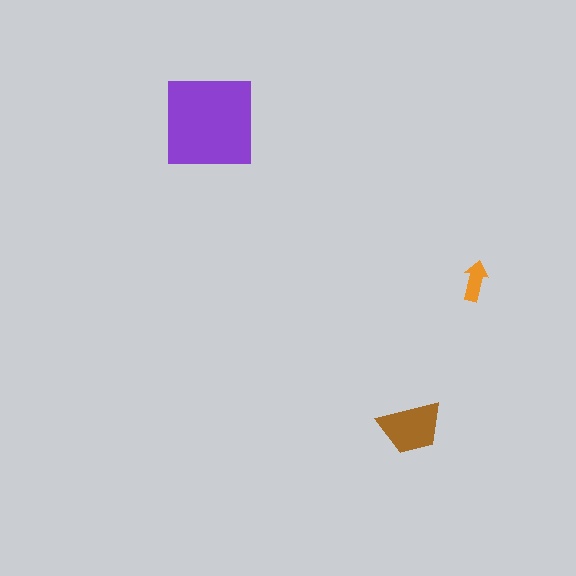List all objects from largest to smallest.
The purple square, the brown trapezoid, the orange arrow.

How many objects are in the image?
There are 3 objects in the image.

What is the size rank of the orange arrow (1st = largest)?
3rd.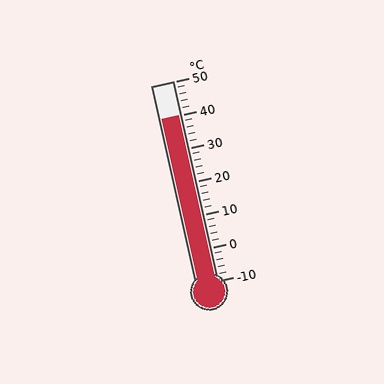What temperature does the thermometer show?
The thermometer shows approximately 40°C.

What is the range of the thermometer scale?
The thermometer scale ranges from -10°C to 50°C.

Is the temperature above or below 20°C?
The temperature is above 20°C.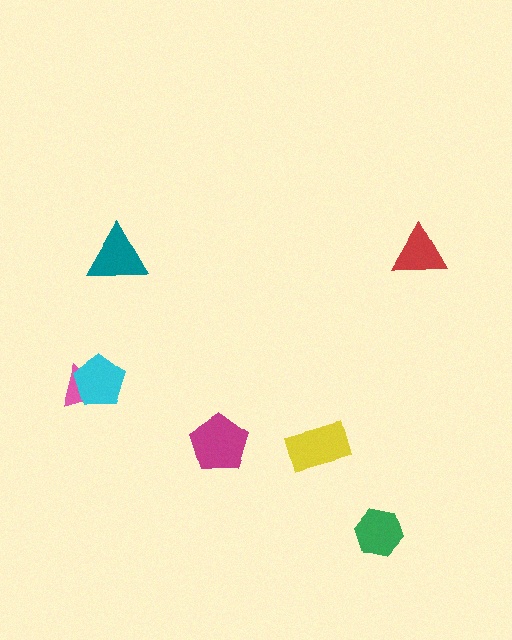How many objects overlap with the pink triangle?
1 object overlaps with the pink triangle.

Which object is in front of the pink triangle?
The cyan pentagon is in front of the pink triangle.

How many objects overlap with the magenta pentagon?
0 objects overlap with the magenta pentagon.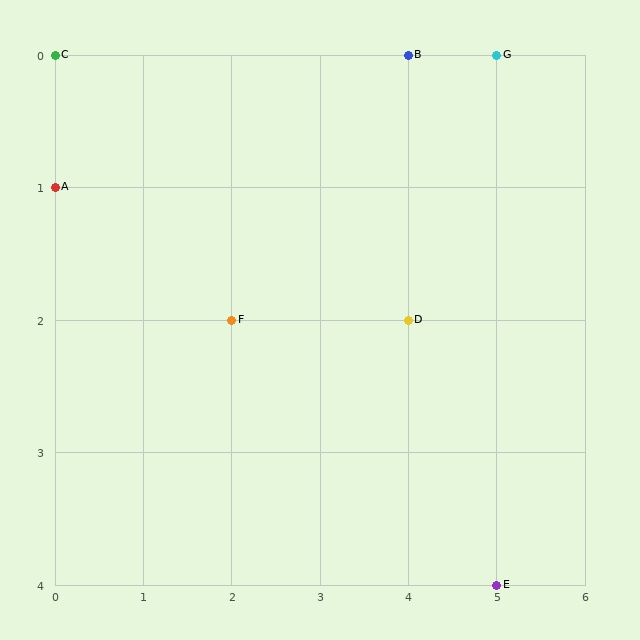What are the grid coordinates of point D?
Point D is at grid coordinates (4, 2).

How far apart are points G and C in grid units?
Points G and C are 5 columns apart.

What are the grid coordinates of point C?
Point C is at grid coordinates (0, 0).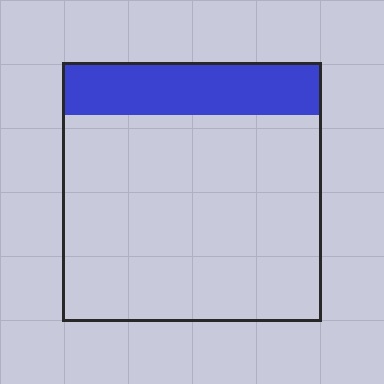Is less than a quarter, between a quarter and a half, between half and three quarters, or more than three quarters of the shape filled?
Less than a quarter.